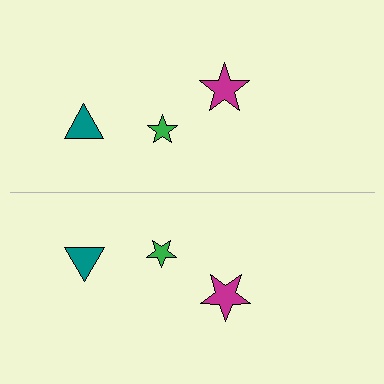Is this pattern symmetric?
Yes, this pattern has bilateral (reflection) symmetry.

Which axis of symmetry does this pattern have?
The pattern has a horizontal axis of symmetry running through the center of the image.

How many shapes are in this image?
There are 6 shapes in this image.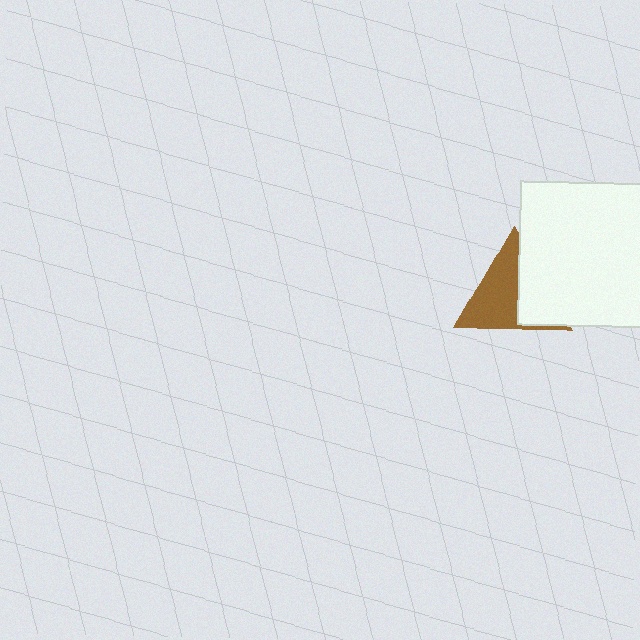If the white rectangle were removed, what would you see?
You would see the complete brown triangle.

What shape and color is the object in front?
The object in front is a white rectangle.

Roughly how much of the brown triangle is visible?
About half of it is visible (roughly 61%).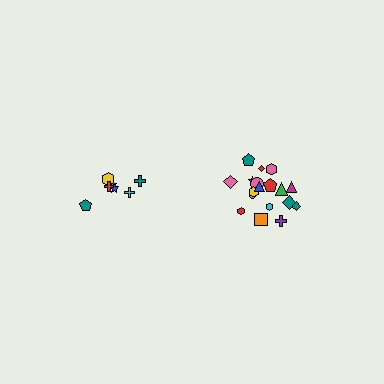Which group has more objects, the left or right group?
The right group.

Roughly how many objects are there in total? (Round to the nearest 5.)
Roughly 25 objects in total.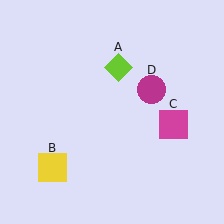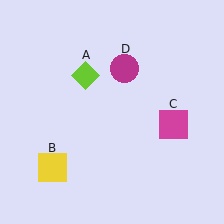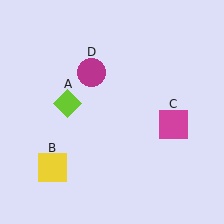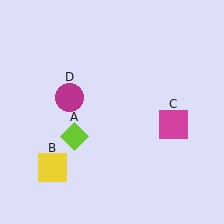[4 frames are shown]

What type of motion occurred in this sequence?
The lime diamond (object A), magenta circle (object D) rotated counterclockwise around the center of the scene.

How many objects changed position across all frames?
2 objects changed position: lime diamond (object A), magenta circle (object D).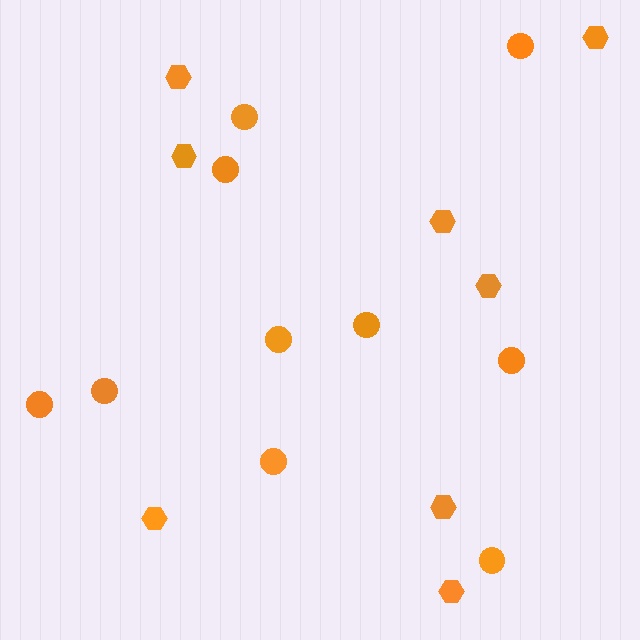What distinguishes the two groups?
There are 2 groups: one group of hexagons (8) and one group of circles (10).